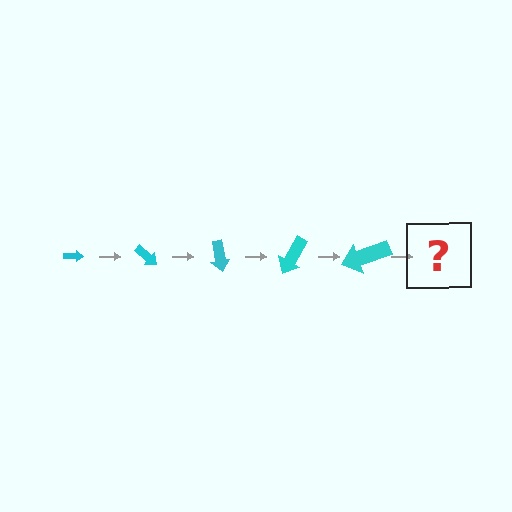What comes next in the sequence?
The next element should be an arrow, larger than the previous one and rotated 200 degrees from the start.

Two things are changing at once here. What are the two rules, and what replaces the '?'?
The two rules are that the arrow grows larger each step and it rotates 40 degrees each step. The '?' should be an arrow, larger than the previous one and rotated 200 degrees from the start.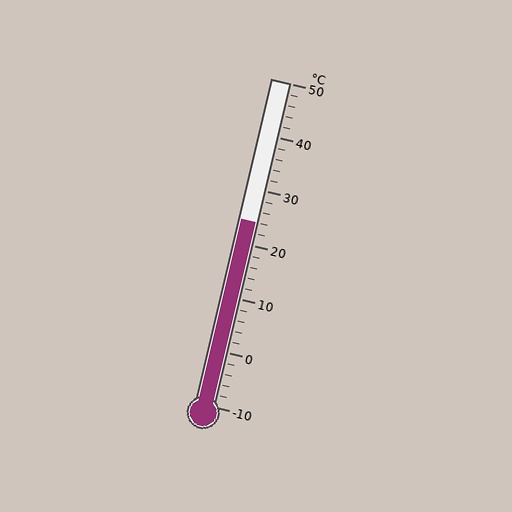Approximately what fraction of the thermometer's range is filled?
The thermometer is filled to approximately 55% of its range.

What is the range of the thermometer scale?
The thermometer scale ranges from -10°C to 50°C.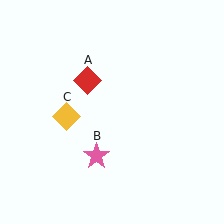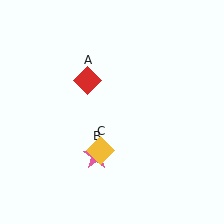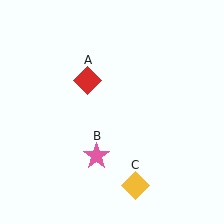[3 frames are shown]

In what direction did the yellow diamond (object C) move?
The yellow diamond (object C) moved down and to the right.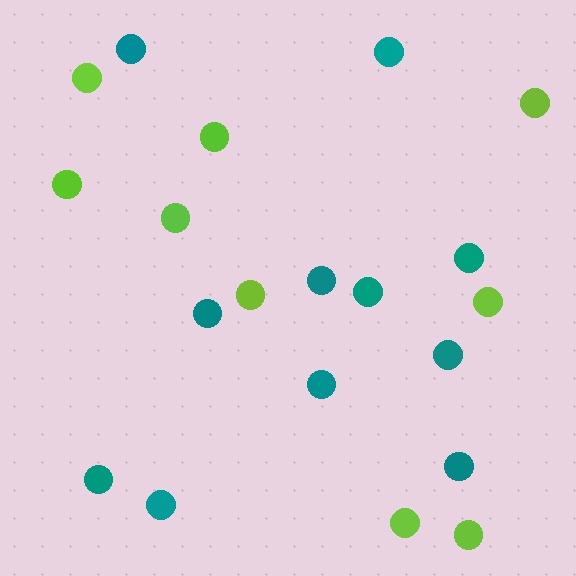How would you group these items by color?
There are 2 groups: one group of teal circles (11) and one group of lime circles (9).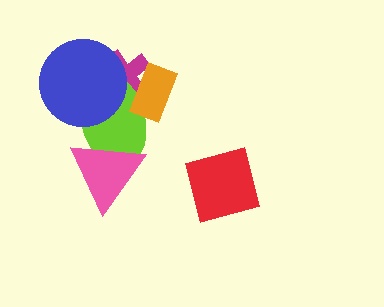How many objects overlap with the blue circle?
2 objects overlap with the blue circle.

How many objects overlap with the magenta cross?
3 objects overlap with the magenta cross.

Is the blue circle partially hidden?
No, no other shape covers it.